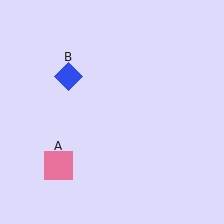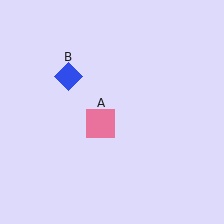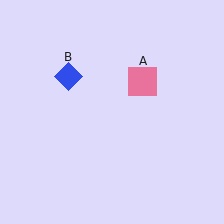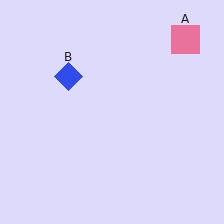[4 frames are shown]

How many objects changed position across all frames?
1 object changed position: pink square (object A).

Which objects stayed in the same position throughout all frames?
Blue diamond (object B) remained stationary.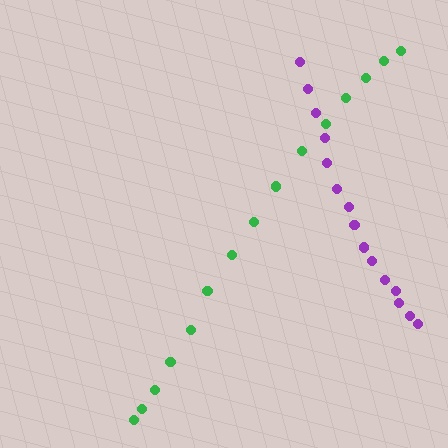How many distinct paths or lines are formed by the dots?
There are 2 distinct paths.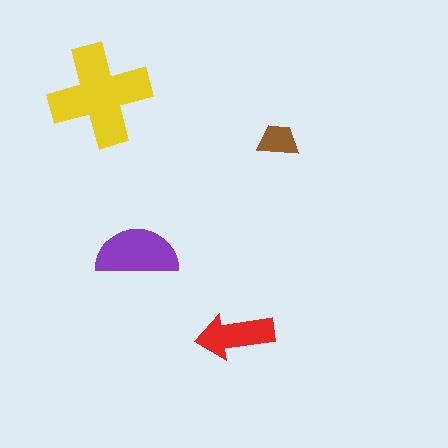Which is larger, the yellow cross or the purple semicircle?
The yellow cross.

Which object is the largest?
The yellow cross.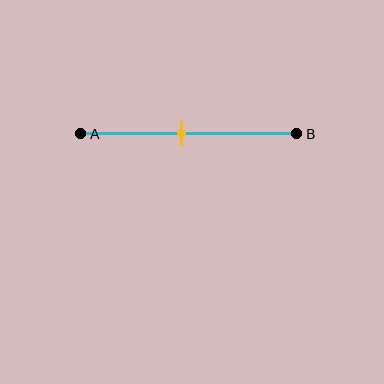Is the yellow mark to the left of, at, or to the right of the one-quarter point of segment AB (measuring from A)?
The yellow mark is to the right of the one-quarter point of segment AB.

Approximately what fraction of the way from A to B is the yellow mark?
The yellow mark is approximately 45% of the way from A to B.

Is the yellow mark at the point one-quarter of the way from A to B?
No, the mark is at about 45% from A, not at the 25% one-quarter point.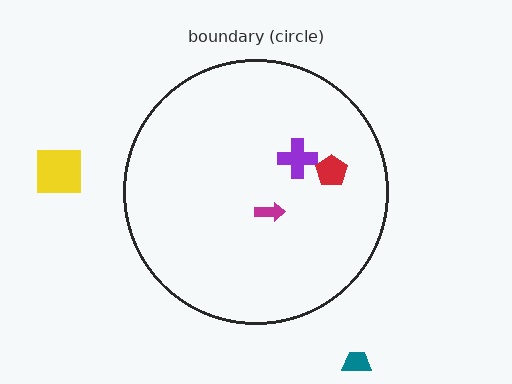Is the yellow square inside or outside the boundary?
Outside.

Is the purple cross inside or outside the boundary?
Inside.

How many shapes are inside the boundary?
3 inside, 2 outside.